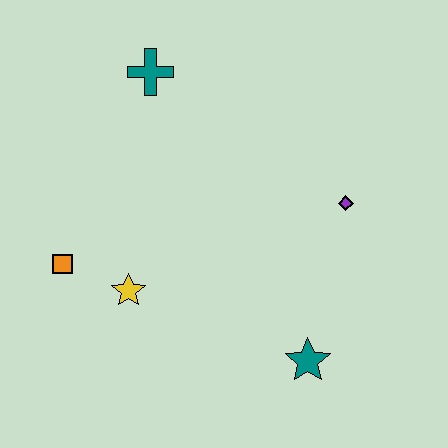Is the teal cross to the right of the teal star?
No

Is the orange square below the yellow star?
No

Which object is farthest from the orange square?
The purple diamond is farthest from the orange square.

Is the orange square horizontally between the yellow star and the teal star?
No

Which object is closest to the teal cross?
The orange square is closest to the teal cross.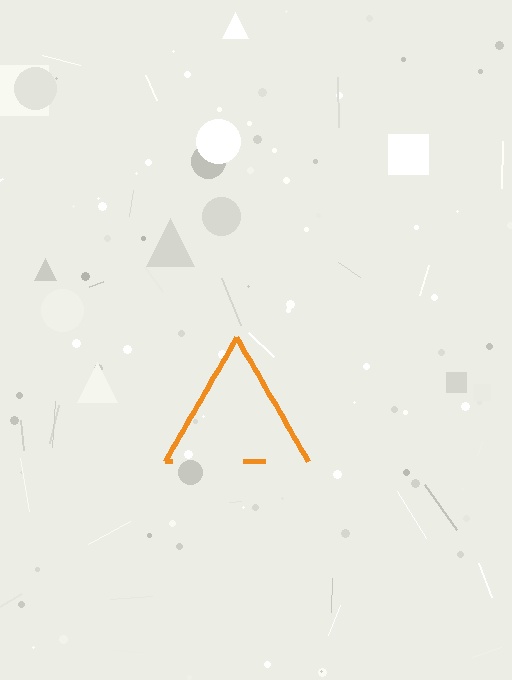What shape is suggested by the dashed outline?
The dashed outline suggests a triangle.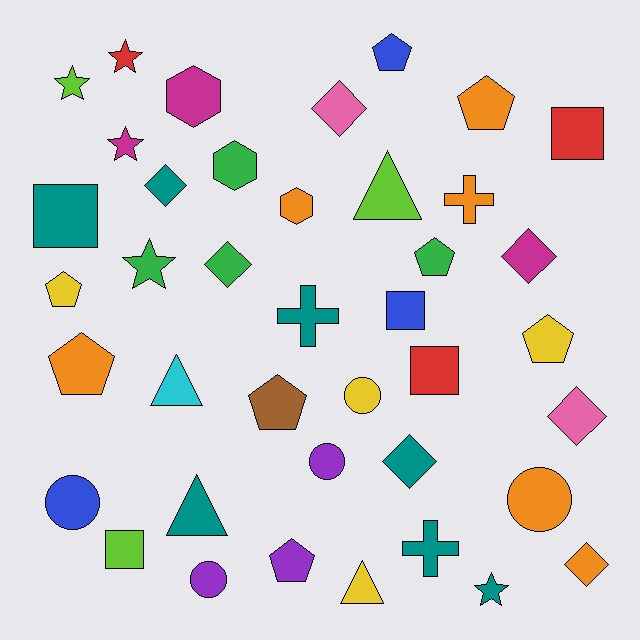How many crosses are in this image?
There are 3 crosses.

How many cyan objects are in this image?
There is 1 cyan object.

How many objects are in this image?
There are 40 objects.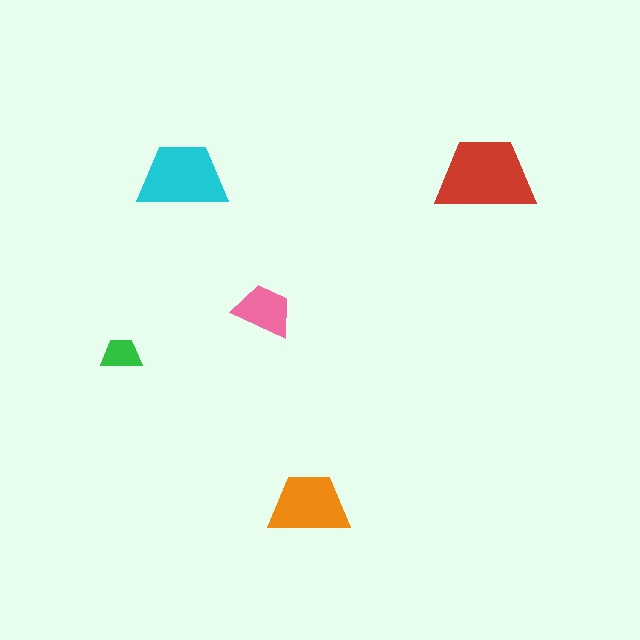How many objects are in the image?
There are 5 objects in the image.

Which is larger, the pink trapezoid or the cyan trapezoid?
The cyan one.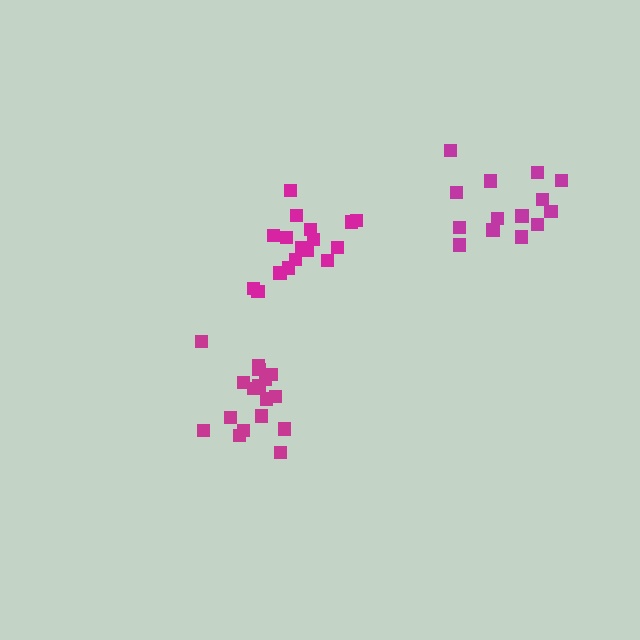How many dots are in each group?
Group 1: 17 dots, Group 2: 15 dots, Group 3: 17 dots (49 total).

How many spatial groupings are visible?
There are 3 spatial groupings.